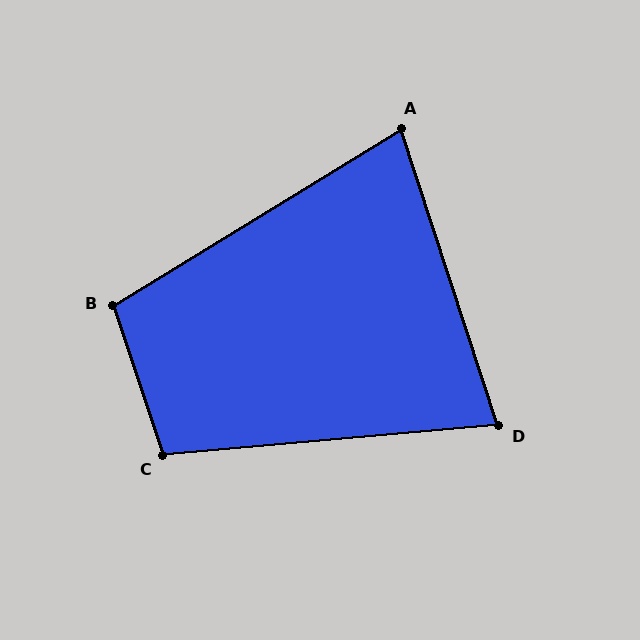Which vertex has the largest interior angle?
C, at approximately 103 degrees.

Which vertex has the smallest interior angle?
A, at approximately 77 degrees.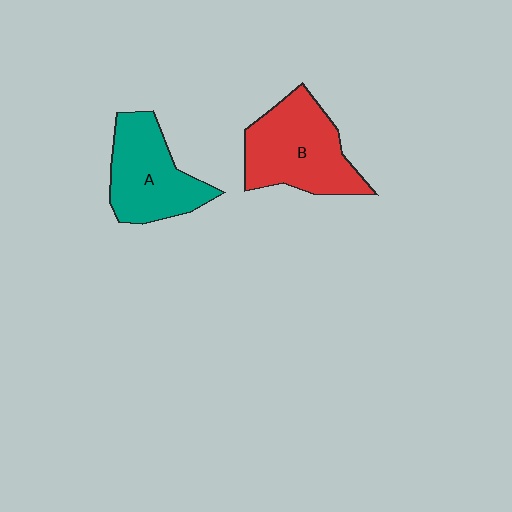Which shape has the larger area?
Shape B (red).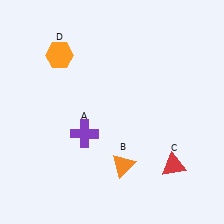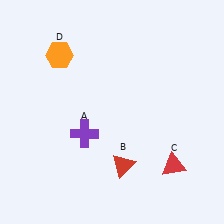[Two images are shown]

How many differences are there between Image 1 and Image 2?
There is 1 difference between the two images.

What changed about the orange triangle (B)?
In Image 1, B is orange. In Image 2, it changed to red.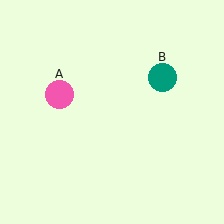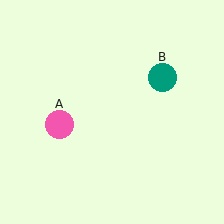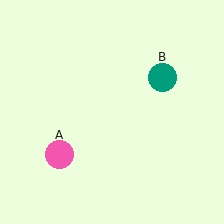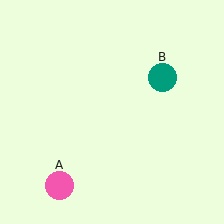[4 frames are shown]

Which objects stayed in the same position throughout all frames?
Teal circle (object B) remained stationary.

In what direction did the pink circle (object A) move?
The pink circle (object A) moved down.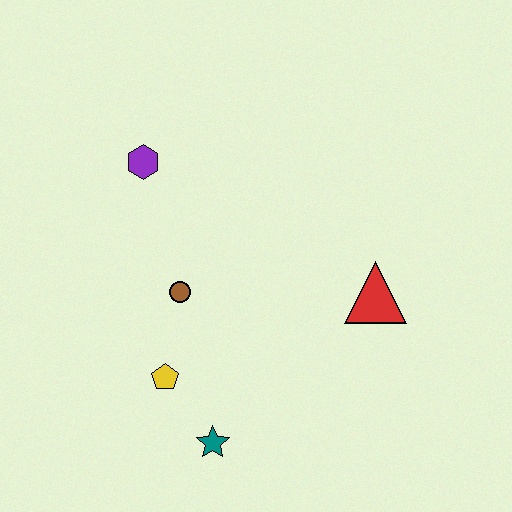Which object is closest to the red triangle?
The brown circle is closest to the red triangle.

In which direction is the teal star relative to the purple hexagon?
The teal star is below the purple hexagon.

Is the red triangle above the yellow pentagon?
Yes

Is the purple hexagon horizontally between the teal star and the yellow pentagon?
No